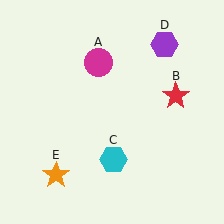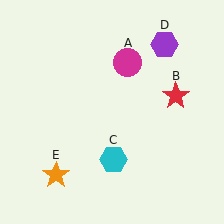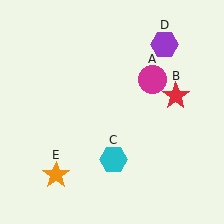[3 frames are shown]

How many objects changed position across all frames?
1 object changed position: magenta circle (object A).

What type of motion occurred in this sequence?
The magenta circle (object A) rotated clockwise around the center of the scene.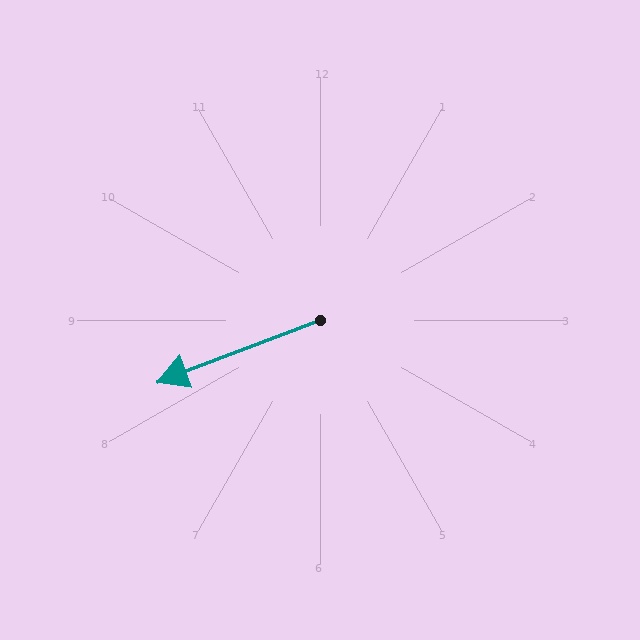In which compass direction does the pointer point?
West.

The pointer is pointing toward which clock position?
Roughly 8 o'clock.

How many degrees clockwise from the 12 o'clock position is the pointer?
Approximately 249 degrees.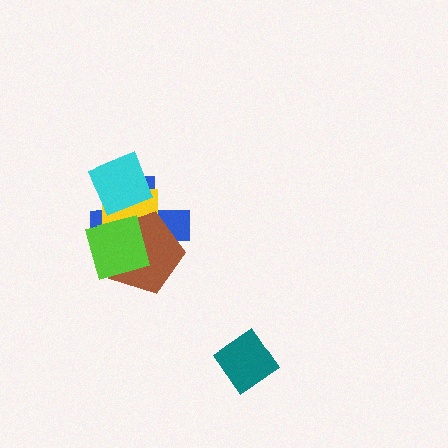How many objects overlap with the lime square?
3 objects overlap with the lime square.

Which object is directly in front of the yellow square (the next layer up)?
The brown pentagon is directly in front of the yellow square.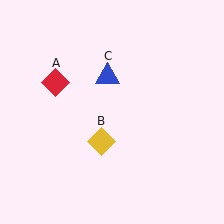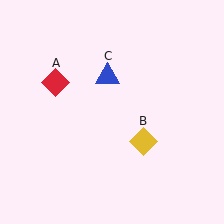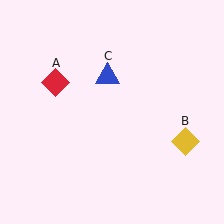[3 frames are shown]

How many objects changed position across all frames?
1 object changed position: yellow diamond (object B).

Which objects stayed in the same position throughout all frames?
Red diamond (object A) and blue triangle (object C) remained stationary.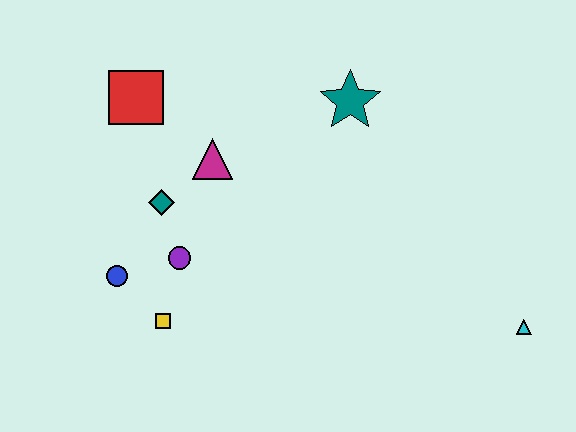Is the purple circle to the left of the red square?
No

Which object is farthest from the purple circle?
The cyan triangle is farthest from the purple circle.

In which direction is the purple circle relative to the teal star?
The purple circle is to the left of the teal star.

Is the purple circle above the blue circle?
Yes